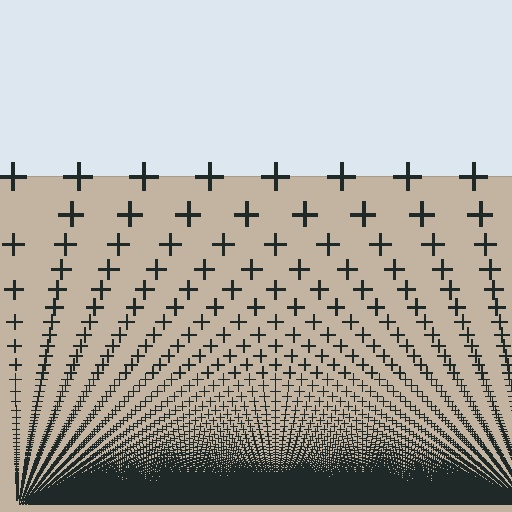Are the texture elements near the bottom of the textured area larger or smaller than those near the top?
Smaller. The gradient is inverted — elements near the bottom are smaller and denser.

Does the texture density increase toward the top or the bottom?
Density increases toward the bottom.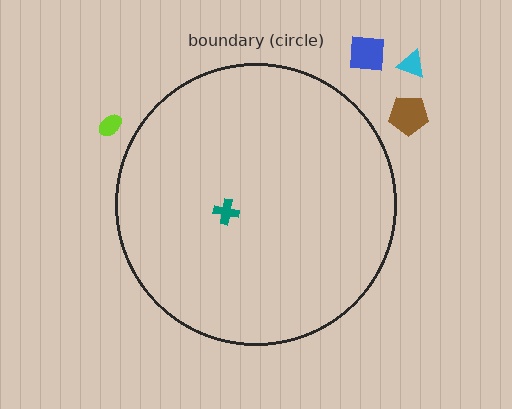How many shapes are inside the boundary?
1 inside, 4 outside.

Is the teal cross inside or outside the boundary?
Inside.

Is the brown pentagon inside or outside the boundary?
Outside.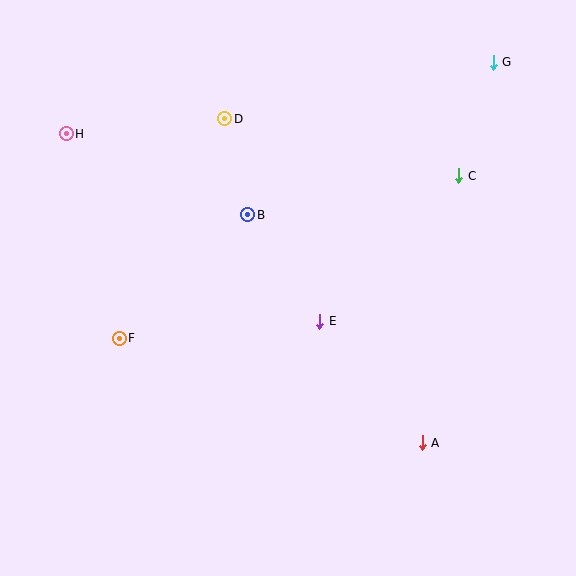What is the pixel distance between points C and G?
The distance between C and G is 119 pixels.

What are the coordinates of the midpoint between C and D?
The midpoint between C and D is at (342, 147).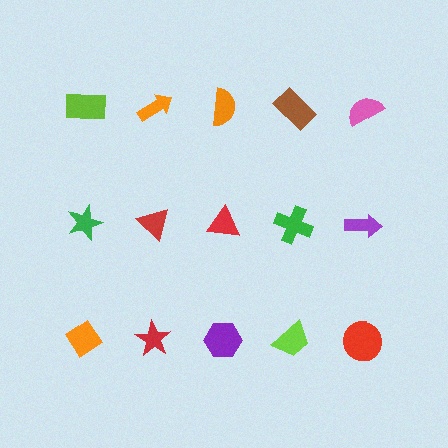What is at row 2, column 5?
A purple arrow.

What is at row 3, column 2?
A red star.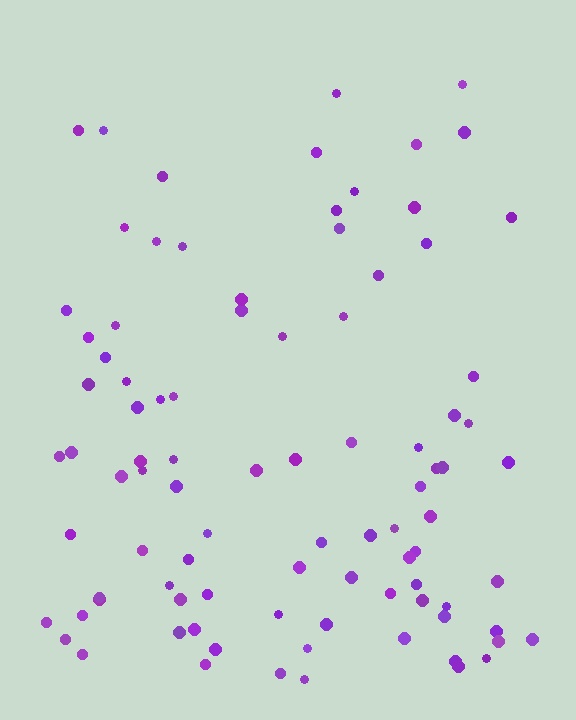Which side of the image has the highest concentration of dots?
The bottom.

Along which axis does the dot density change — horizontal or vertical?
Vertical.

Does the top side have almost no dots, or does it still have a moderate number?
Still a moderate number, just noticeably fewer than the bottom.